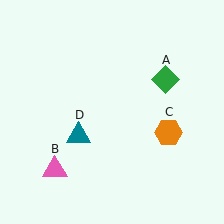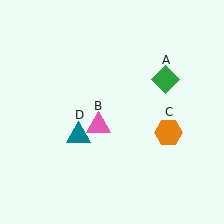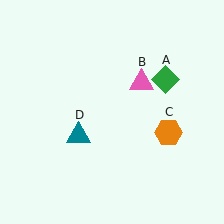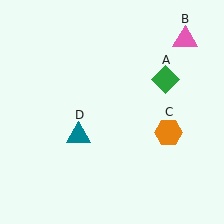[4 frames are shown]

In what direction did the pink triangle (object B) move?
The pink triangle (object B) moved up and to the right.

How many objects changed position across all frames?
1 object changed position: pink triangle (object B).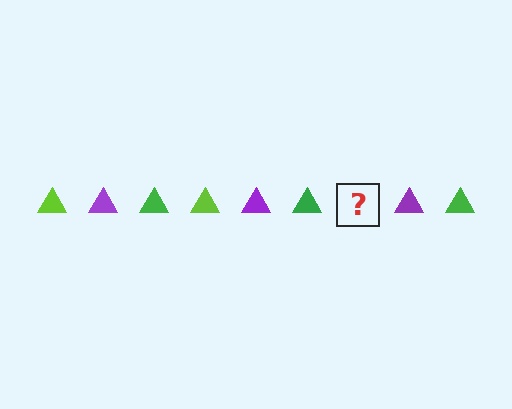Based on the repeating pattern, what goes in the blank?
The blank should be a lime triangle.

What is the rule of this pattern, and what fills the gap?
The rule is that the pattern cycles through lime, purple, green triangles. The gap should be filled with a lime triangle.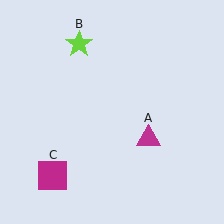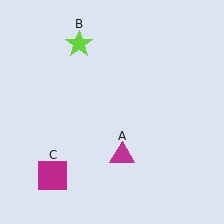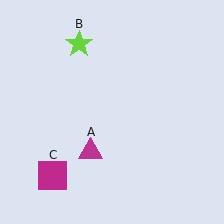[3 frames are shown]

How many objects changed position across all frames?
1 object changed position: magenta triangle (object A).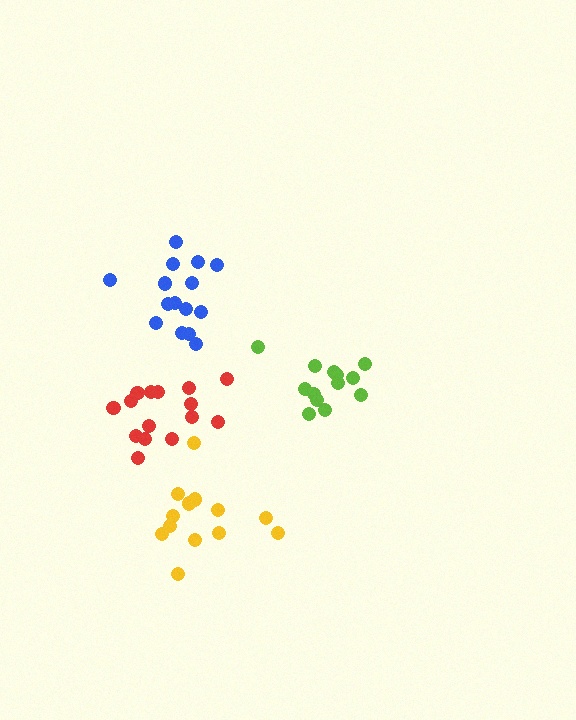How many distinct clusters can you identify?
There are 4 distinct clusters.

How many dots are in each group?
Group 1: 13 dots, Group 2: 15 dots, Group 3: 13 dots, Group 4: 15 dots (56 total).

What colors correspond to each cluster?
The clusters are colored: lime, red, yellow, blue.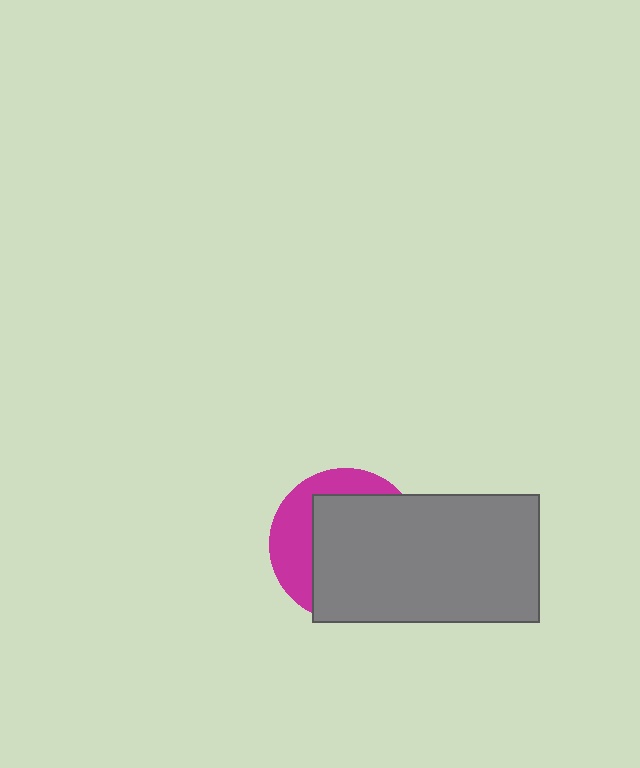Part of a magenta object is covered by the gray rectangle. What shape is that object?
It is a circle.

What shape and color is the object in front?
The object in front is a gray rectangle.